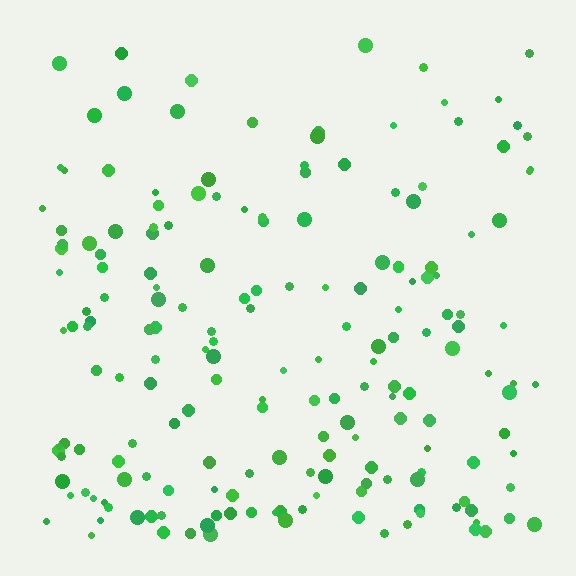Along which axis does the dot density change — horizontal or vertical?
Vertical.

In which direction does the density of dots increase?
From top to bottom, with the bottom side densest.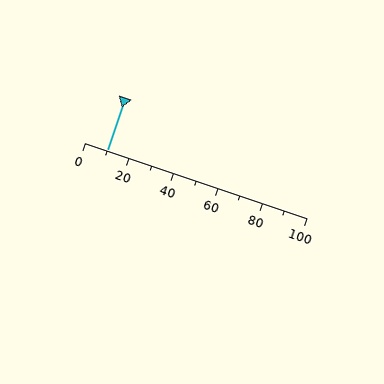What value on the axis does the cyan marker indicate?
The marker indicates approximately 10.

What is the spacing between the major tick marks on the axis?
The major ticks are spaced 20 apart.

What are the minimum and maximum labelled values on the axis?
The axis runs from 0 to 100.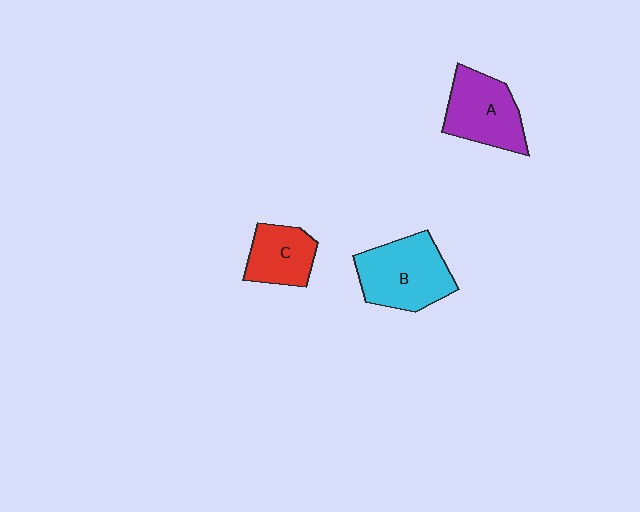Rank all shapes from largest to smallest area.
From largest to smallest: B (cyan), A (purple), C (red).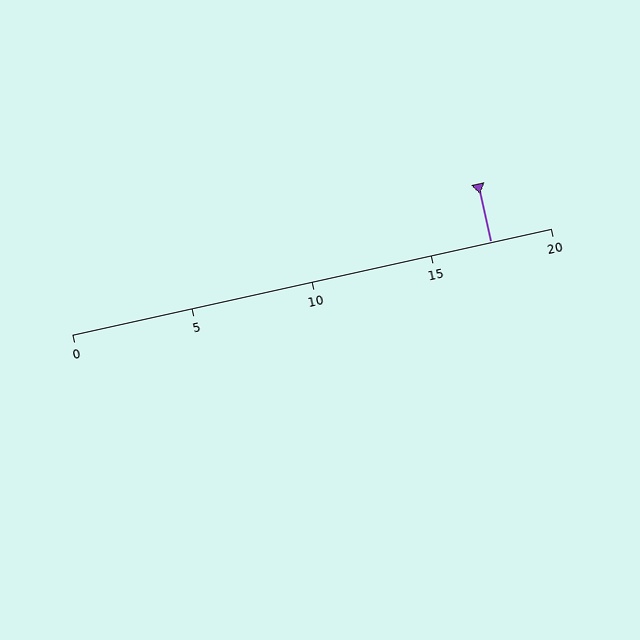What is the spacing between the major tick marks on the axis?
The major ticks are spaced 5 apart.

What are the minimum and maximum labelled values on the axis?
The axis runs from 0 to 20.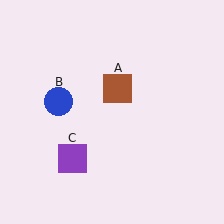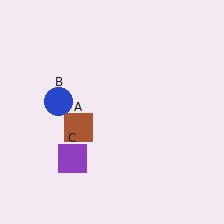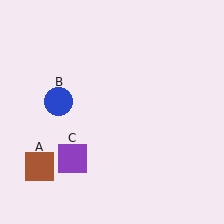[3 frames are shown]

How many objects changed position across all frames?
1 object changed position: brown square (object A).